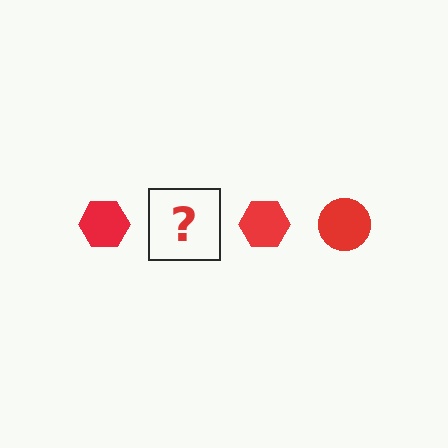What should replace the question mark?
The question mark should be replaced with a red circle.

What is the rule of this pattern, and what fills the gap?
The rule is that the pattern cycles through hexagon, circle shapes in red. The gap should be filled with a red circle.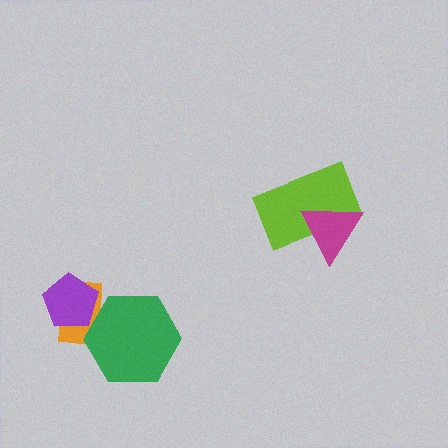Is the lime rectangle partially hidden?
Yes, it is partially covered by another shape.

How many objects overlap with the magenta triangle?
1 object overlaps with the magenta triangle.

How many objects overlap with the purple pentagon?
1 object overlaps with the purple pentagon.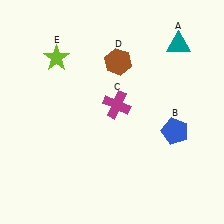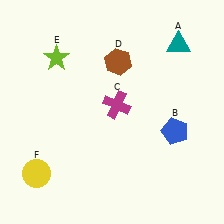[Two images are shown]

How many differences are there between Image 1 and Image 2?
There is 1 difference between the two images.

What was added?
A yellow circle (F) was added in Image 2.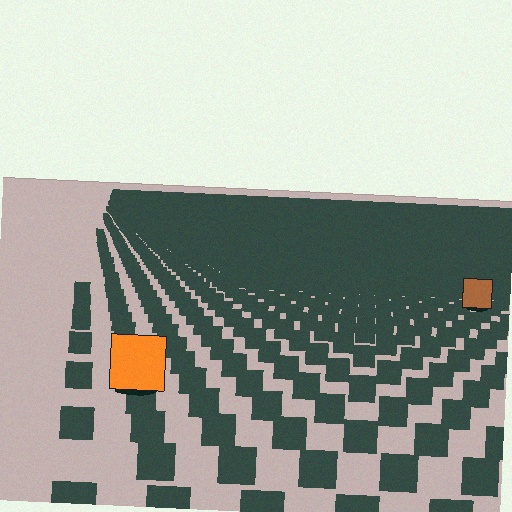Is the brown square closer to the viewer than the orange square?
No. The orange square is closer — you can tell from the texture gradient: the ground texture is coarser near it.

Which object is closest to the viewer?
The orange square is closest. The texture marks near it are larger and more spread out.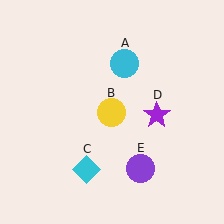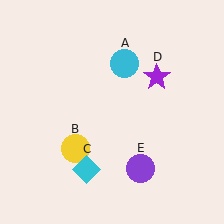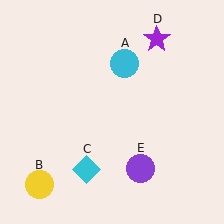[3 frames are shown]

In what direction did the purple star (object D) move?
The purple star (object D) moved up.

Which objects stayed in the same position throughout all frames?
Cyan circle (object A) and cyan diamond (object C) and purple circle (object E) remained stationary.